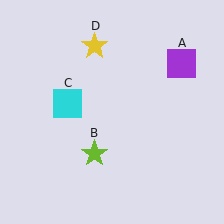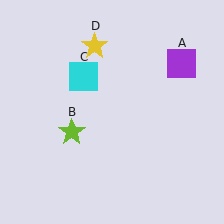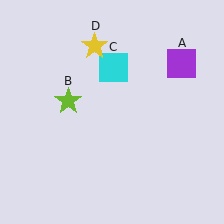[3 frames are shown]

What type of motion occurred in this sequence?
The lime star (object B), cyan square (object C) rotated clockwise around the center of the scene.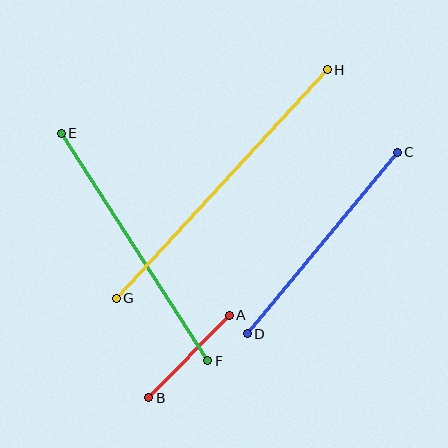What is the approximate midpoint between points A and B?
The midpoint is at approximately (189, 357) pixels.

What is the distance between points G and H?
The distance is approximately 311 pixels.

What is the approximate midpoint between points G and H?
The midpoint is at approximately (222, 184) pixels.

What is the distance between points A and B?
The distance is approximately 115 pixels.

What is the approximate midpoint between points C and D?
The midpoint is at approximately (322, 243) pixels.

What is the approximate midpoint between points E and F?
The midpoint is at approximately (134, 247) pixels.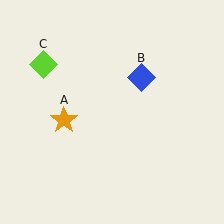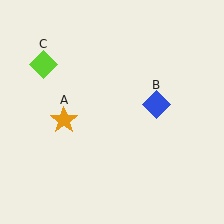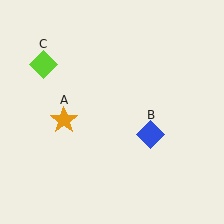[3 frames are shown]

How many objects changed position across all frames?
1 object changed position: blue diamond (object B).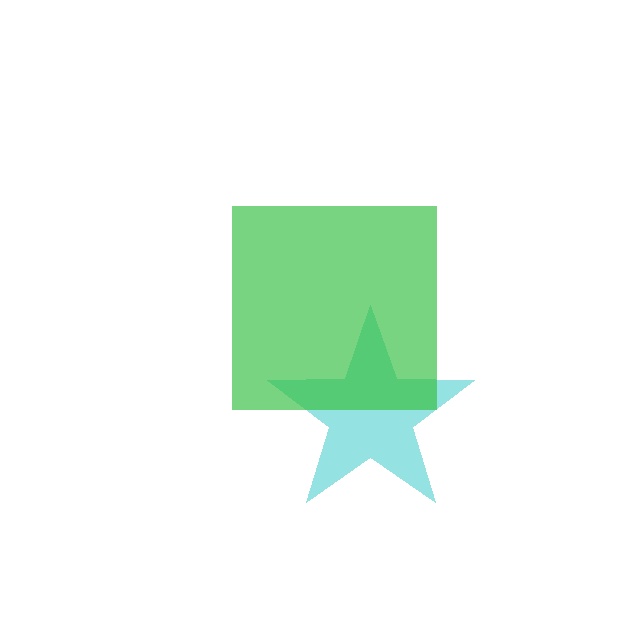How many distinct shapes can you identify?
There are 2 distinct shapes: a cyan star, a green square.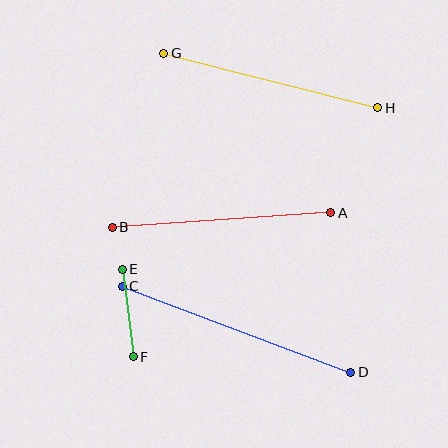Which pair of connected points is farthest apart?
Points C and D are farthest apart.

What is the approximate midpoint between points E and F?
The midpoint is at approximately (128, 313) pixels.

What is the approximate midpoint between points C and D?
The midpoint is at approximately (236, 329) pixels.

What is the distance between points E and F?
The distance is approximately 88 pixels.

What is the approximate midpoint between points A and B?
The midpoint is at approximately (221, 220) pixels.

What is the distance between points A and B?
The distance is approximately 219 pixels.